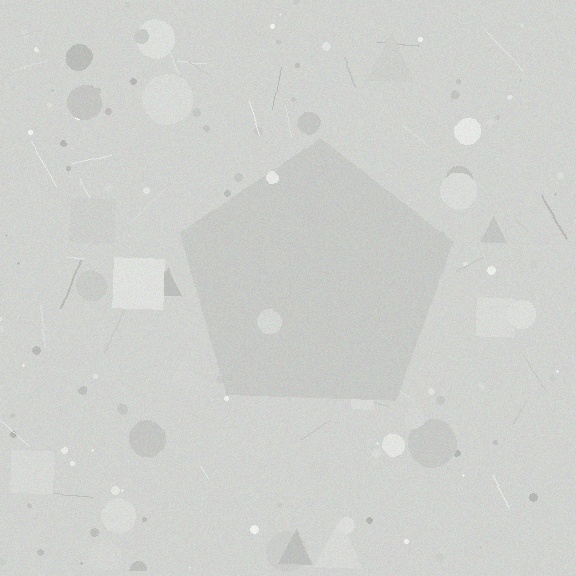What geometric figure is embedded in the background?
A pentagon is embedded in the background.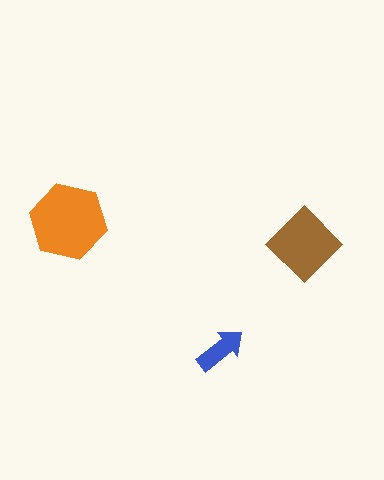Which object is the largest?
The orange hexagon.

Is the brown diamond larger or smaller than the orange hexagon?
Smaller.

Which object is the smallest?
The blue arrow.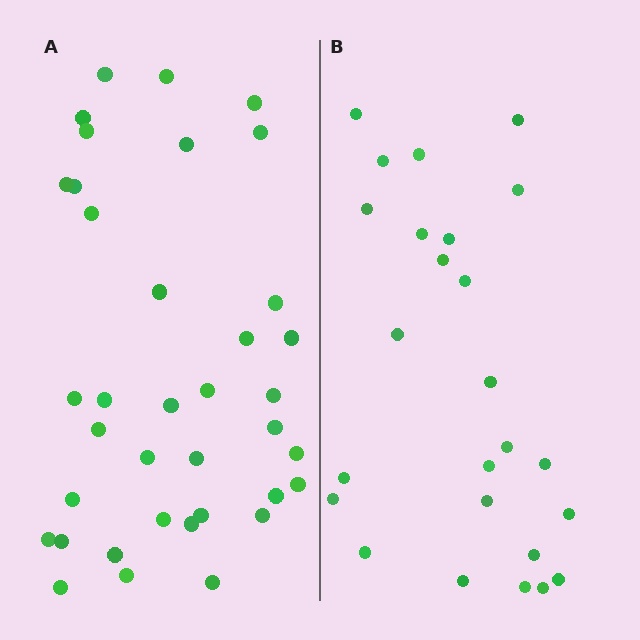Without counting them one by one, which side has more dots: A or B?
Region A (the left region) has more dots.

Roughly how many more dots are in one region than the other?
Region A has roughly 12 or so more dots than region B.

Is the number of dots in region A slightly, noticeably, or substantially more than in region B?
Region A has substantially more. The ratio is roughly 1.5 to 1.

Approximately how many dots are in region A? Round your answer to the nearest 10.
About 40 dots. (The exact count is 37, which rounds to 40.)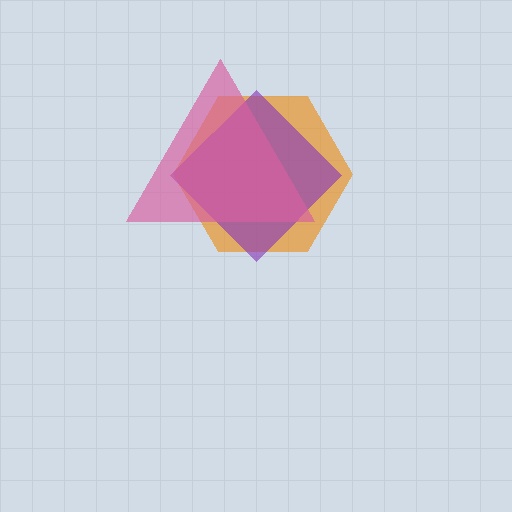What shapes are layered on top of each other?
The layered shapes are: an orange hexagon, a purple diamond, a pink triangle.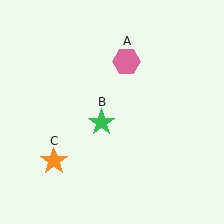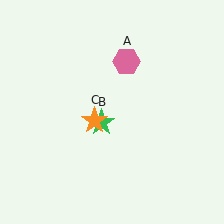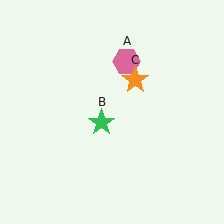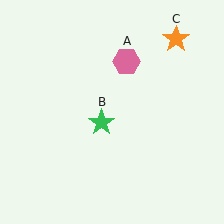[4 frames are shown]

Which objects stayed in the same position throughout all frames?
Pink hexagon (object A) and green star (object B) remained stationary.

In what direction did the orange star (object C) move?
The orange star (object C) moved up and to the right.